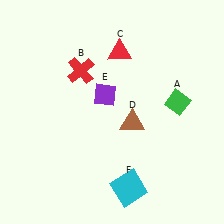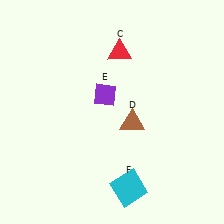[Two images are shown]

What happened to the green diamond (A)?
The green diamond (A) was removed in Image 2. It was in the top-right area of Image 1.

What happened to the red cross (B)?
The red cross (B) was removed in Image 2. It was in the top-left area of Image 1.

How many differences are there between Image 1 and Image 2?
There are 2 differences between the two images.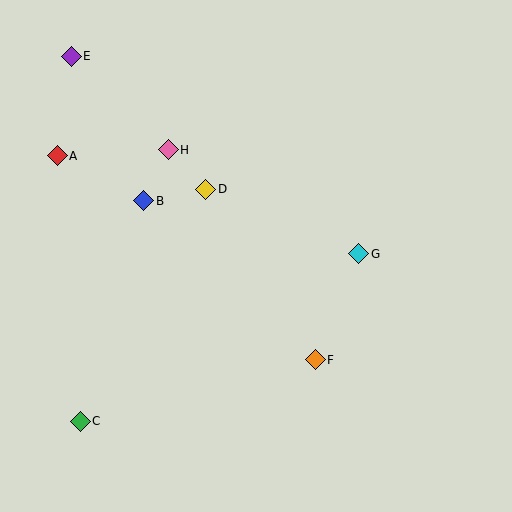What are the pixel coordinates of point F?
Point F is at (315, 360).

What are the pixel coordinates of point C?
Point C is at (80, 421).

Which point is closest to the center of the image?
Point D at (206, 189) is closest to the center.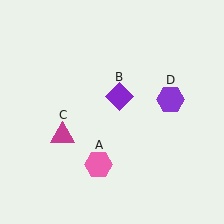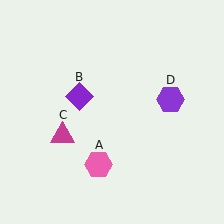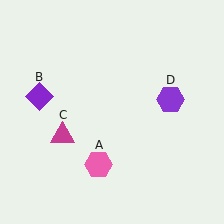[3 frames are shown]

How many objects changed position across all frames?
1 object changed position: purple diamond (object B).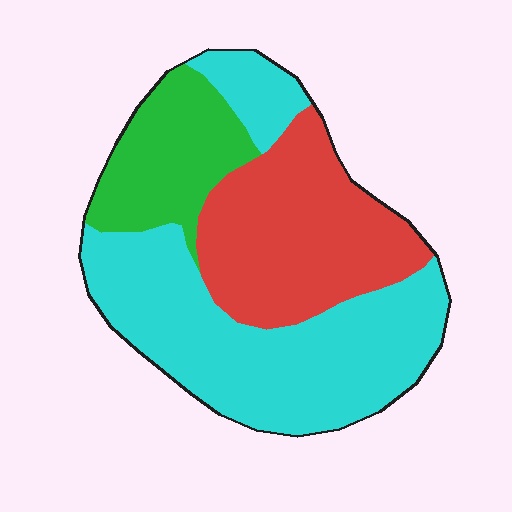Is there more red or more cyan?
Cyan.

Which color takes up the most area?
Cyan, at roughly 50%.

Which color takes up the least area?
Green, at roughly 20%.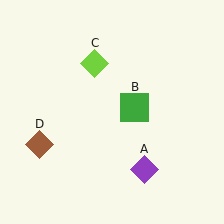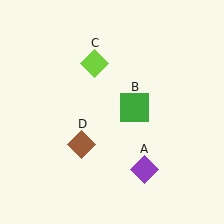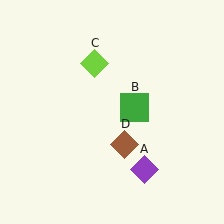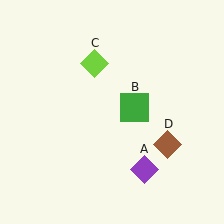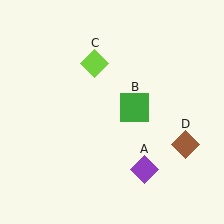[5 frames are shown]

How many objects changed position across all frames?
1 object changed position: brown diamond (object D).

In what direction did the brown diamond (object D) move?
The brown diamond (object D) moved right.